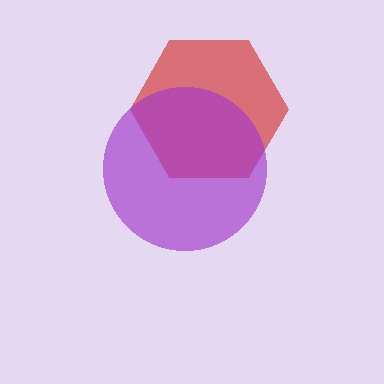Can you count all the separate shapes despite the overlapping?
Yes, there are 2 separate shapes.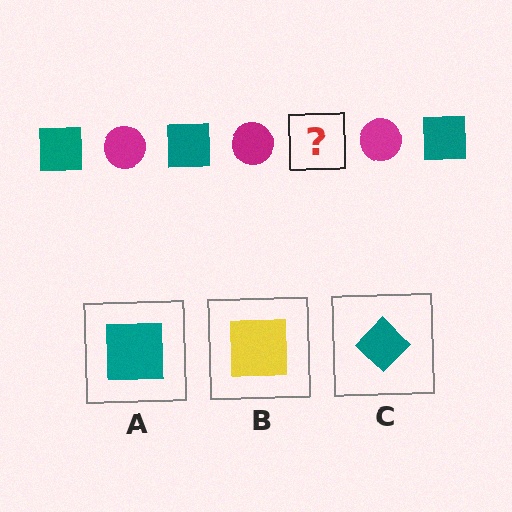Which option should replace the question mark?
Option A.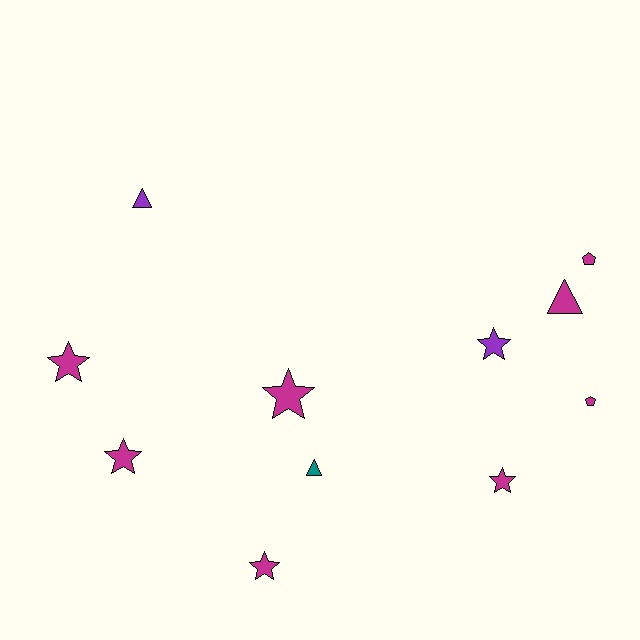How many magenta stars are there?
There are 5 magenta stars.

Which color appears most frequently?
Magenta, with 8 objects.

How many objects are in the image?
There are 11 objects.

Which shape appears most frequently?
Star, with 6 objects.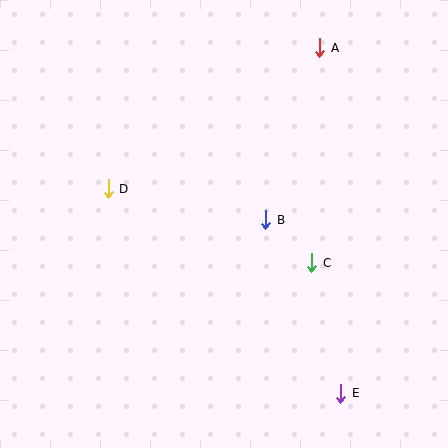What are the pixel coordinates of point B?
Point B is at (266, 220).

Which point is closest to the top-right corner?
Point A is closest to the top-right corner.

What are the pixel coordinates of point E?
Point E is at (341, 393).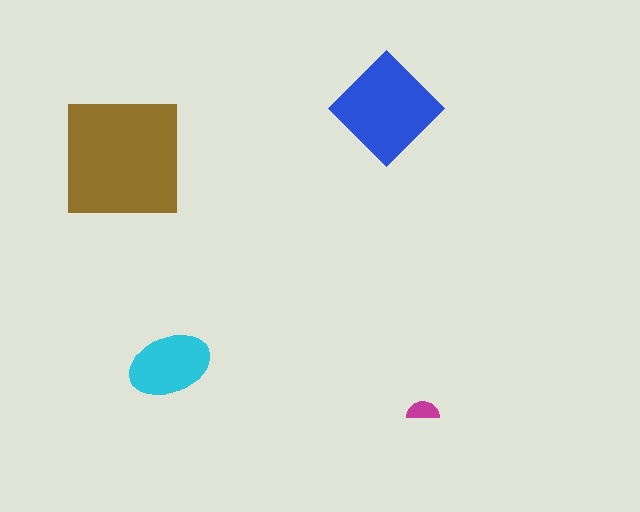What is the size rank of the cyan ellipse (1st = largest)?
3rd.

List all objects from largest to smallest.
The brown square, the blue diamond, the cyan ellipse, the magenta semicircle.